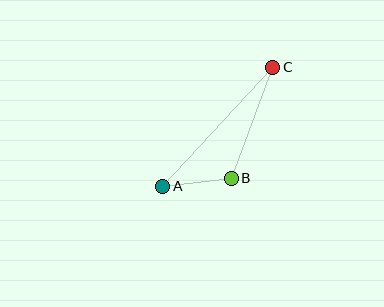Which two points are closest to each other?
Points A and B are closest to each other.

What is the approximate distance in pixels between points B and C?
The distance between B and C is approximately 118 pixels.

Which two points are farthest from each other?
Points A and C are farthest from each other.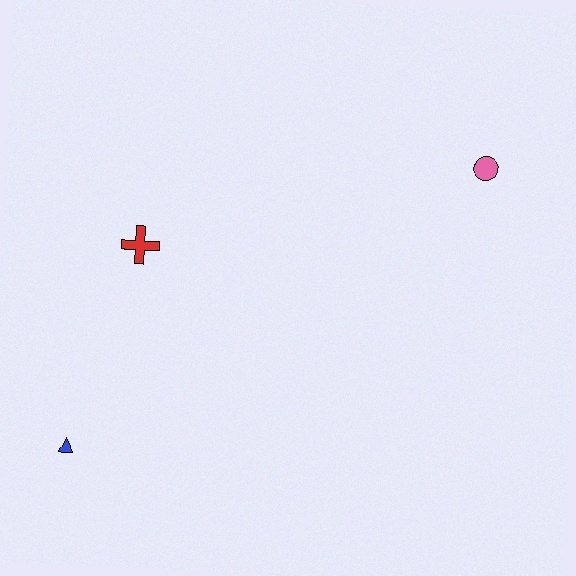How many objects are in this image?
There are 3 objects.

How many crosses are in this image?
There is 1 cross.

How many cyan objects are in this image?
There are no cyan objects.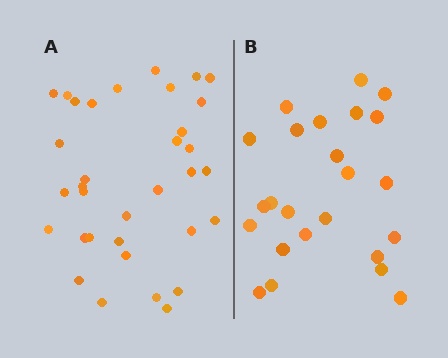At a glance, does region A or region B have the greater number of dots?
Region A (the left region) has more dots.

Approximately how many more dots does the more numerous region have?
Region A has roughly 10 or so more dots than region B.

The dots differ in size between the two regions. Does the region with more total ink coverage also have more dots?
No. Region B has more total ink coverage because its dots are larger, but region A actually contains more individual dots. Total area can be misleading — the number of items is what matters here.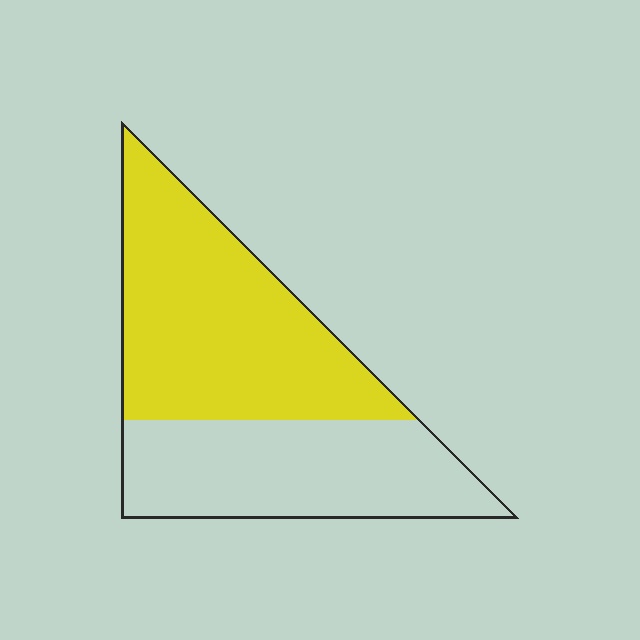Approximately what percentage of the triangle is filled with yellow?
Approximately 55%.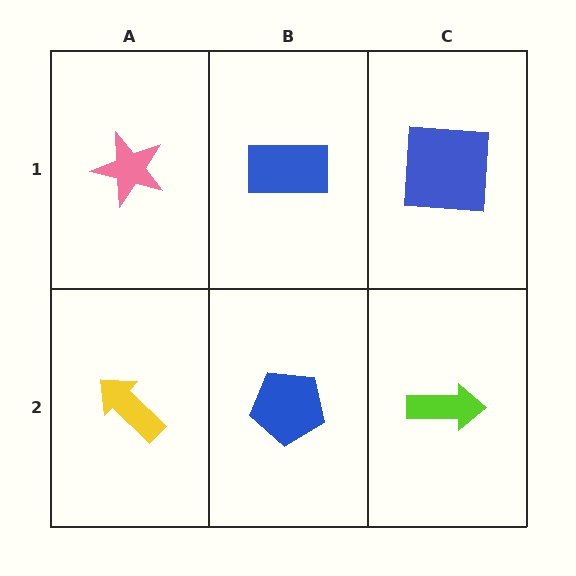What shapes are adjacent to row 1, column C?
A lime arrow (row 2, column C), a blue rectangle (row 1, column B).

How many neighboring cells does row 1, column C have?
2.